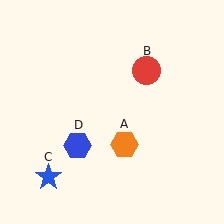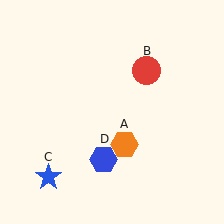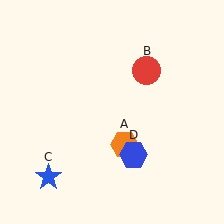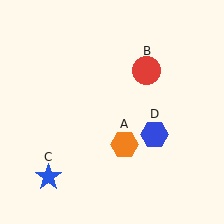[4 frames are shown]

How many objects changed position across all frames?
1 object changed position: blue hexagon (object D).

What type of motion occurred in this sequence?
The blue hexagon (object D) rotated counterclockwise around the center of the scene.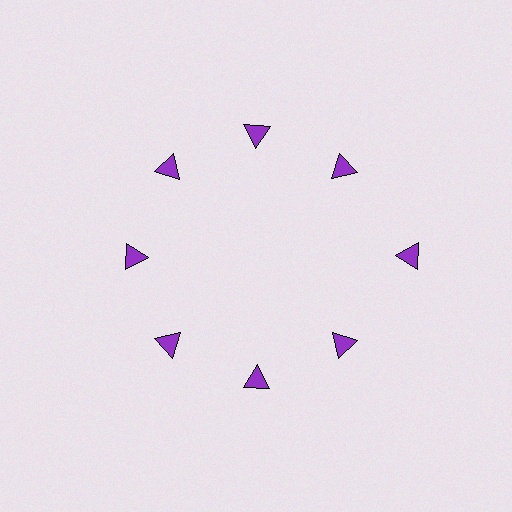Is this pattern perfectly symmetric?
No. The 8 purple triangles are arranged in a ring, but one element near the 3 o'clock position is pushed outward from the center, breaking the 8-fold rotational symmetry.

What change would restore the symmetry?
The symmetry would be restored by moving it inward, back onto the ring so that all 8 triangles sit at equal angles and equal distance from the center.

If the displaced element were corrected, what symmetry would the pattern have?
It would have 8-fold rotational symmetry — the pattern would map onto itself every 45 degrees.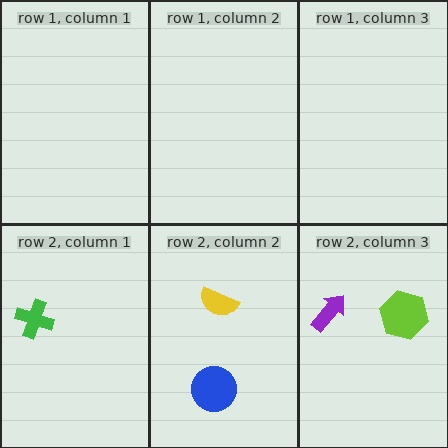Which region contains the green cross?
The row 2, column 1 region.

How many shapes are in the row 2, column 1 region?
1.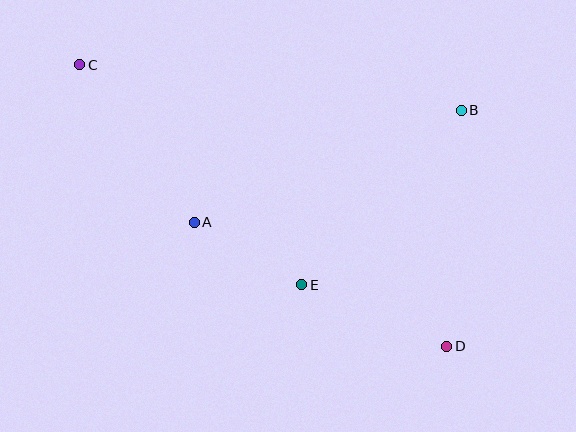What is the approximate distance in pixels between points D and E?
The distance between D and E is approximately 158 pixels.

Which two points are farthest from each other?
Points C and D are farthest from each other.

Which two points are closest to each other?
Points A and E are closest to each other.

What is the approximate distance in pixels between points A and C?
The distance between A and C is approximately 195 pixels.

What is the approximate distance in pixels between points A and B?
The distance between A and B is approximately 289 pixels.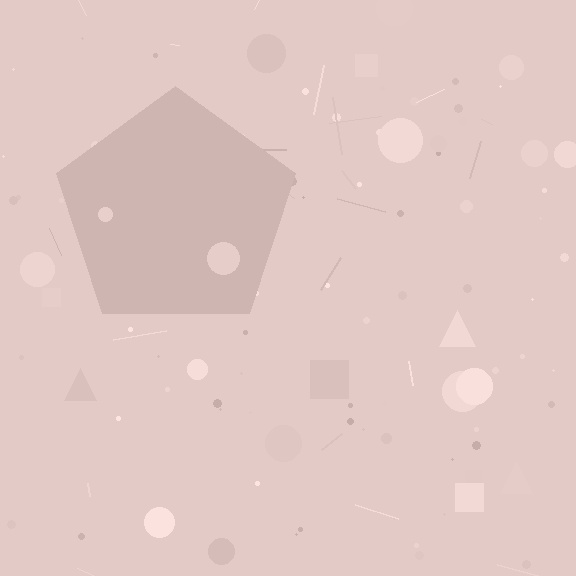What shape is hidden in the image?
A pentagon is hidden in the image.